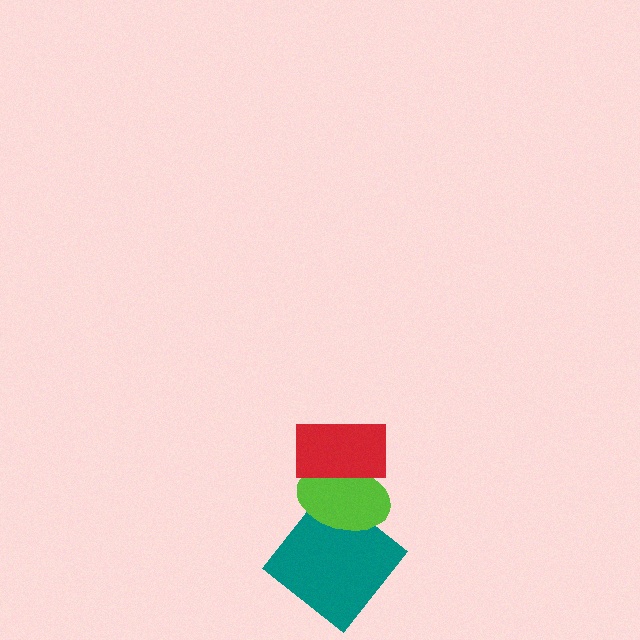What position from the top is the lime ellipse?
The lime ellipse is 2nd from the top.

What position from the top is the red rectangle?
The red rectangle is 1st from the top.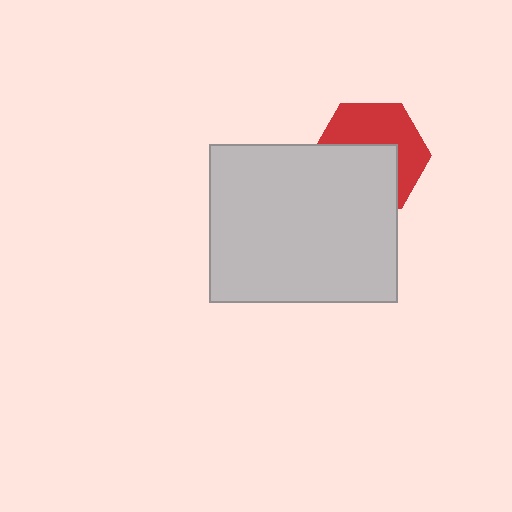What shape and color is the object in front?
The object in front is a light gray rectangle.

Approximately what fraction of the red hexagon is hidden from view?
Roughly 51% of the red hexagon is hidden behind the light gray rectangle.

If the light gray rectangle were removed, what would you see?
You would see the complete red hexagon.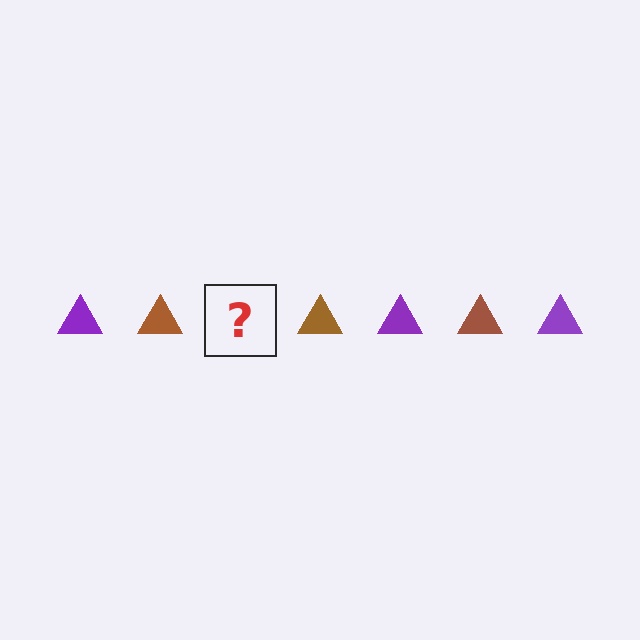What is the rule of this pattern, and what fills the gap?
The rule is that the pattern cycles through purple, brown triangles. The gap should be filled with a purple triangle.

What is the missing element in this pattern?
The missing element is a purple triangle.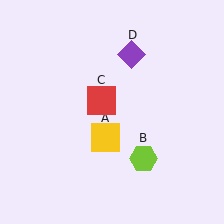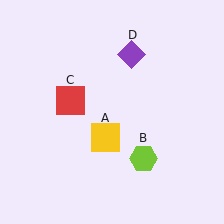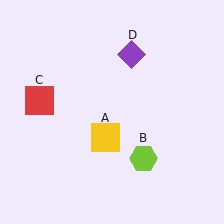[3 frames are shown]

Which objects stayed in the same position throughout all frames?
Yellow square (object A) and lime hexagon (object B) and purple diamond (object D) remained stationary.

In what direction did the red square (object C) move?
The red square (object C) moved left.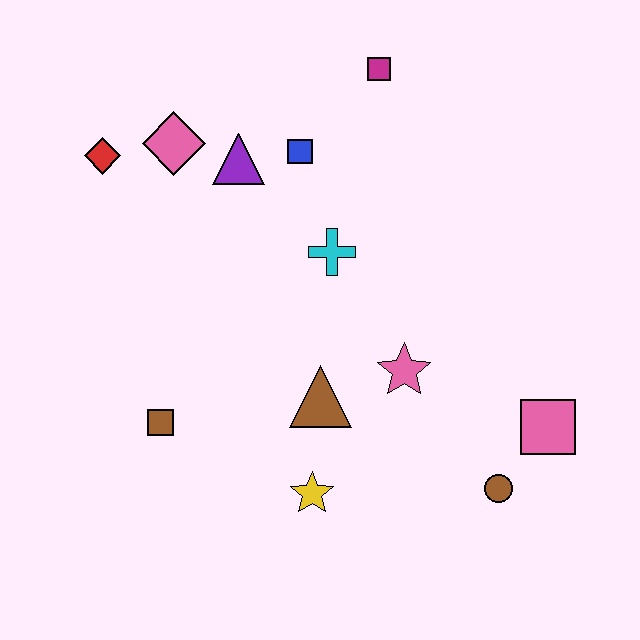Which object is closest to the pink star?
The brown triangle is closest to the pink star.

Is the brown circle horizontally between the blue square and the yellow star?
No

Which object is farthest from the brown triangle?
The magenta square is farthest from the brown triangle.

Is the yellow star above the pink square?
No